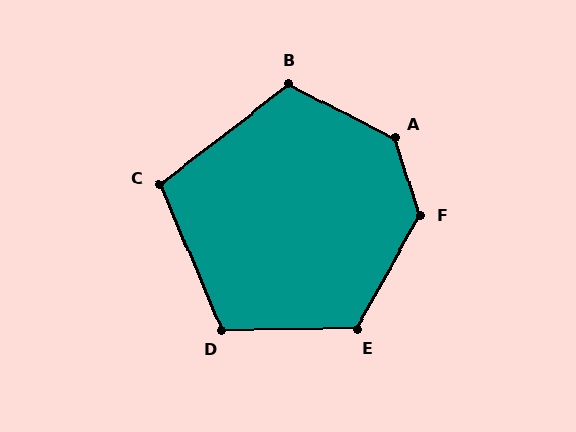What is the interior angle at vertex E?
Approximately 120 degrees (obtuse).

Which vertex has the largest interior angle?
A, at approximately 135 degrees.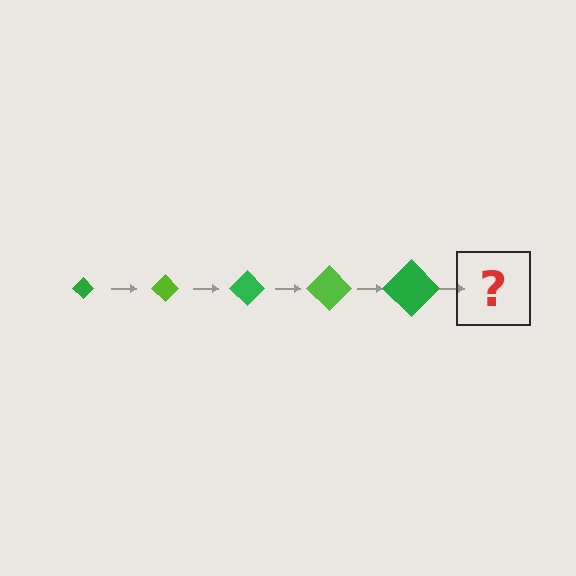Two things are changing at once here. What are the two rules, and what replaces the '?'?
The two rules are that the diamond grows larger each step and the color cycles through green and lime. The '?' should be a lime diamond, larger than the previous one.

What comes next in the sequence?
The next element should be a lime diamond, larger than the previous one.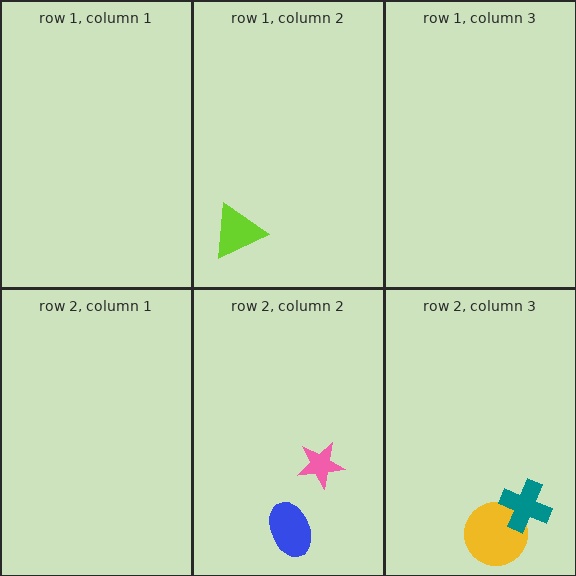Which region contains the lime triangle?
The row 1, column 2 region.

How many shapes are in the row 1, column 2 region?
1.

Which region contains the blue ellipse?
The row 2, column 2 region.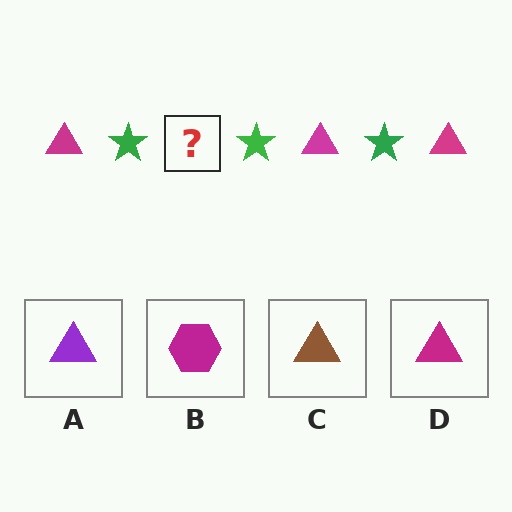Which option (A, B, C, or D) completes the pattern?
D.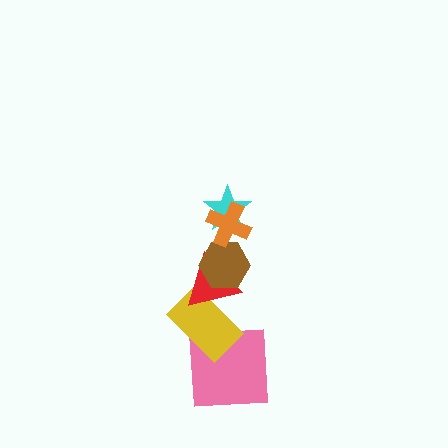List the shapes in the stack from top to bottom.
From top to bottom: the orange cross, the cyan star, the brown hexagon, the red triangle, the yellow rectangle, the pink square.